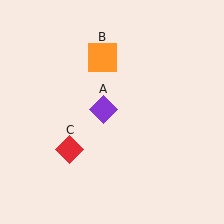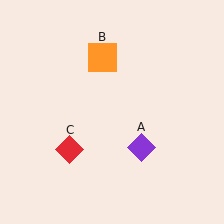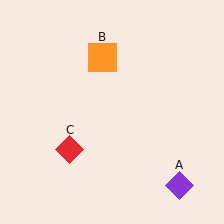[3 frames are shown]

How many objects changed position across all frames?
1 object changed position: purple diamond (object A).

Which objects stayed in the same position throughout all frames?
Orange square (object B) and red diamond (object C) remained stationary.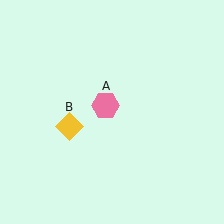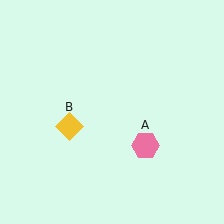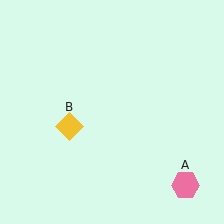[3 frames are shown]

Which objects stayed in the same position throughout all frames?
Yellow diamond (object B) remained stationary.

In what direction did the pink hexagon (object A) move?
The pink hexagon (object A) moved down and to the right.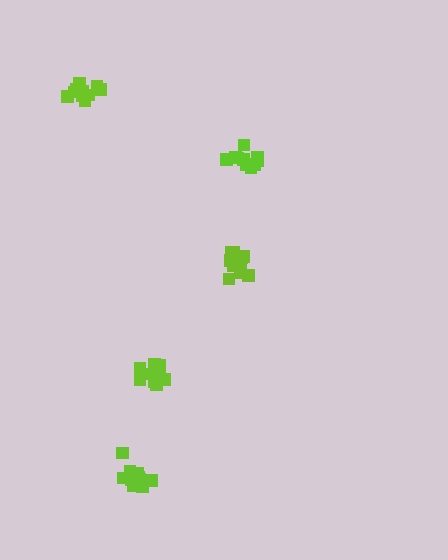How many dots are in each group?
Group 1: 14 dots, Group 2: 12 dots, Group 3: 10 dots, Group 4: 11 dots, Group 5: 10 dots (57 total).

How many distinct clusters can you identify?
There are 5 distinct clusters.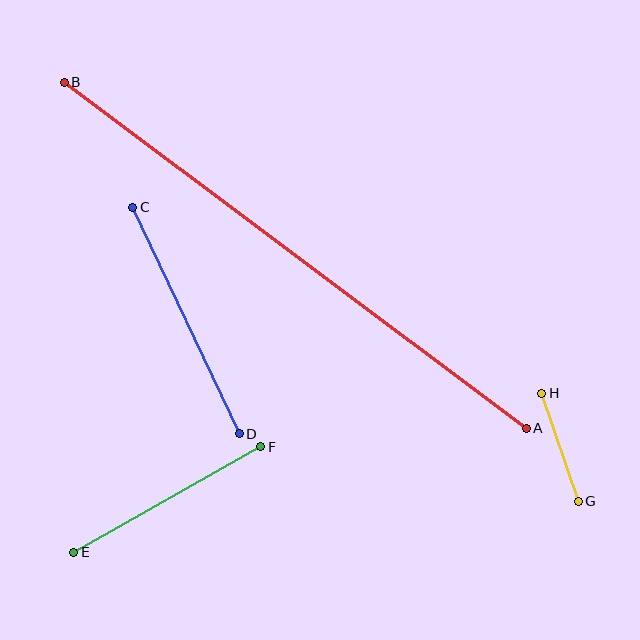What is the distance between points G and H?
The distance is approximately 114 pixels.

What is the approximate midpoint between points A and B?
The midpoint is at approximately (295, 255) pixels.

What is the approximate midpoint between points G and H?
The midpoint is at approximately (560, 447) pixels.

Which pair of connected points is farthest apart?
Points A and B are farthest apart.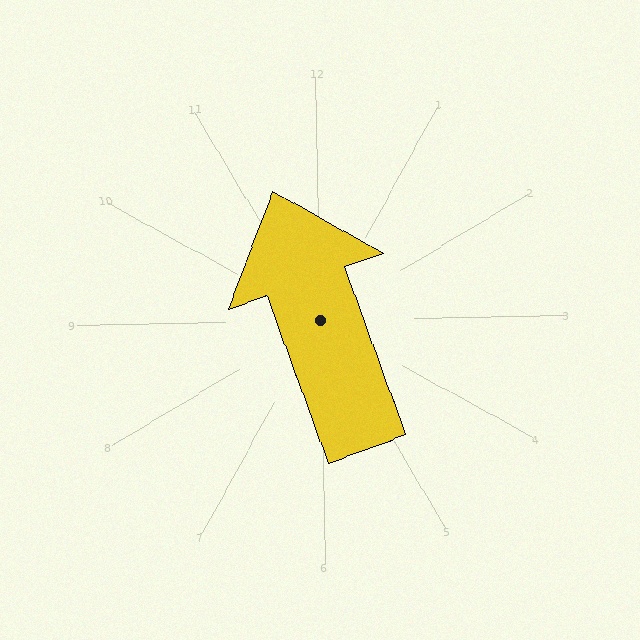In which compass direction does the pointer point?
North.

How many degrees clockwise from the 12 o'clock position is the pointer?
Approximately 341 degrees.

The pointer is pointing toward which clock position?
Roughly 11 o'clock.